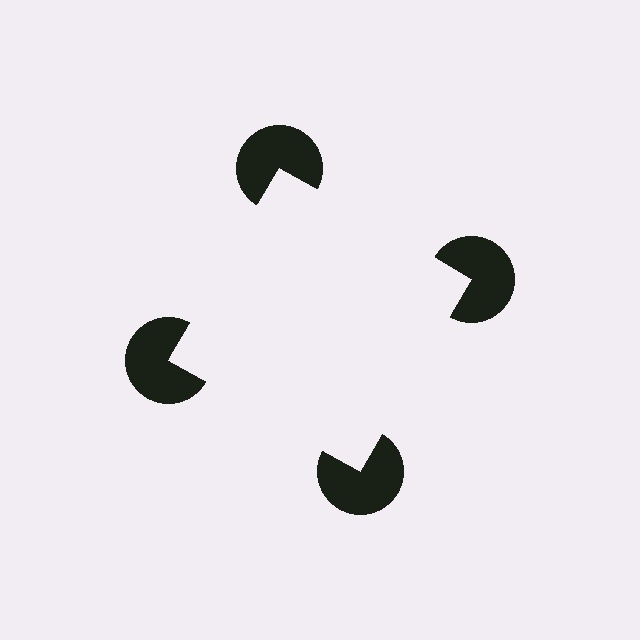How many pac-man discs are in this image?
There are 4 — one at each vertex of the illusory square.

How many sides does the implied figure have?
4 sides.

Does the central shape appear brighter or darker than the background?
It typically appears slightly brighter than the background, even though no actual brightness change is drawn.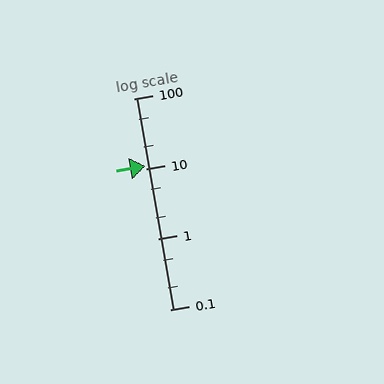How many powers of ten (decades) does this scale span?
The scale spans 3 decades, from 0.1 to 100.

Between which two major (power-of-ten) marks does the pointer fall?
The pointer is between 10 and 100.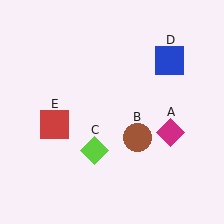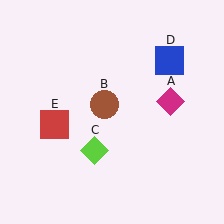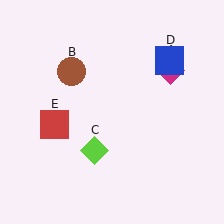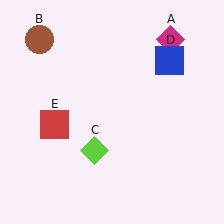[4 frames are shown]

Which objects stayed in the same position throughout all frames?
Lime diamond (object C) and blue square (object D) and red square (object E) remained stationary.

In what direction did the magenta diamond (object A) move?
The magenta diamond (object A) moved up.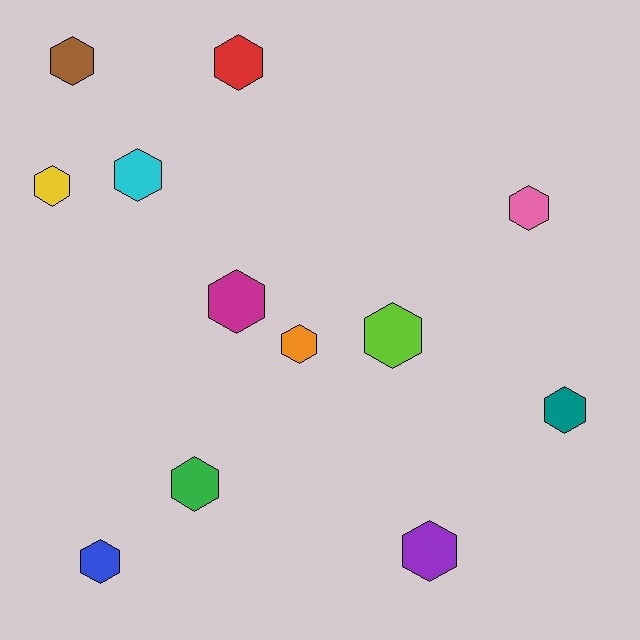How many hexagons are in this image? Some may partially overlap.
There are 12 hexagons.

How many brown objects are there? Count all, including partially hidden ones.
There is 1 brown object.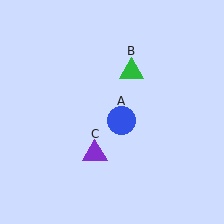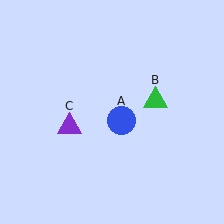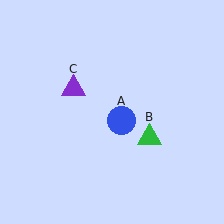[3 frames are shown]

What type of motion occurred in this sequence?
The green triangle (object B), purple triangle (object C) rotated clockwise around the center of the scene.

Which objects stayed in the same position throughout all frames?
Blue circle (object A) remained stationary.